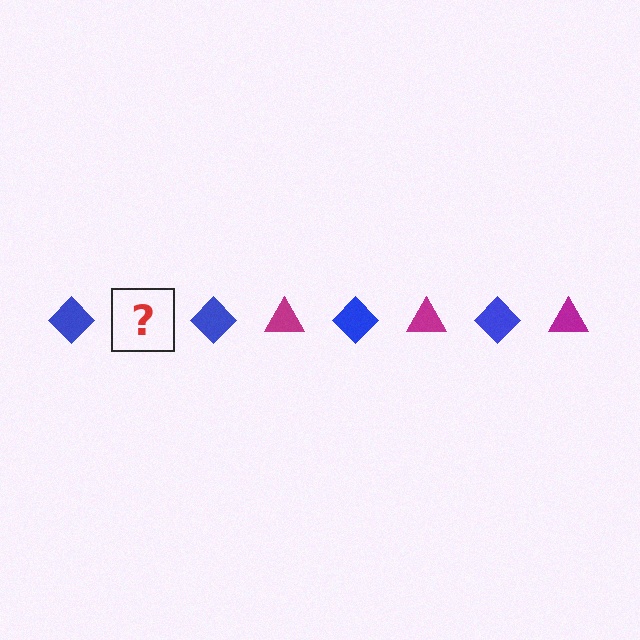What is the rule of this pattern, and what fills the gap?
The rule is that the pattern alternates between blue diamond and magenta triangle. The gap should be filled with a magenta triangle.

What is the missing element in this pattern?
The missing element is a magenta triangle.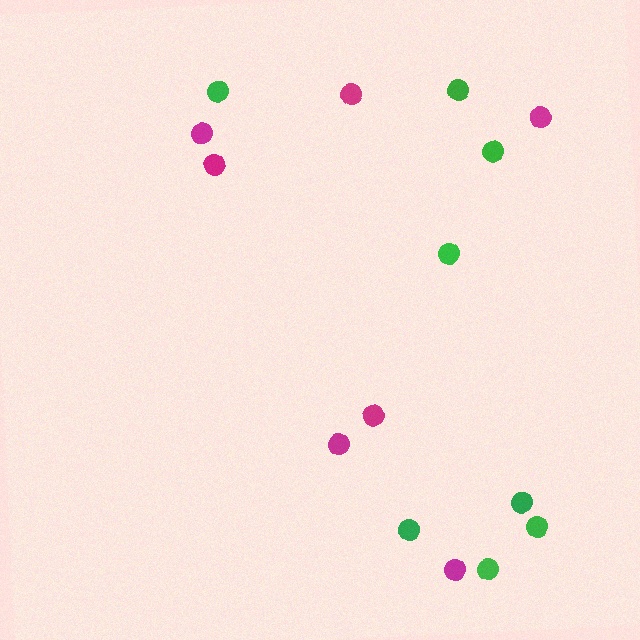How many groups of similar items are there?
There are 2 groups: one group of green circles (8) and one group of magenta circles (7).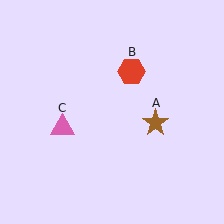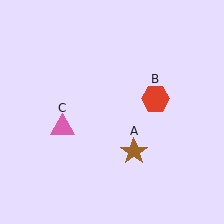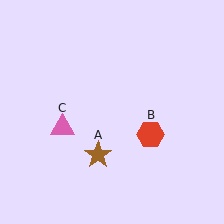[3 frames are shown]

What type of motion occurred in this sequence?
The brown star (object A), red hexagon (object B) rotated clockwise around the center of the scene.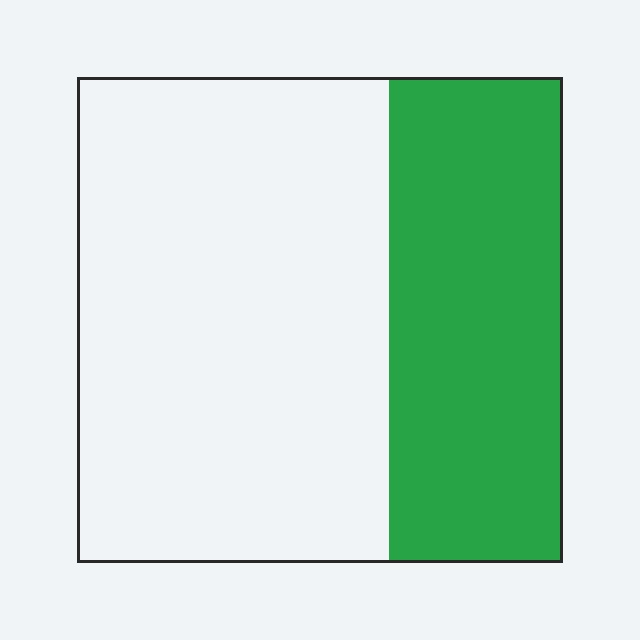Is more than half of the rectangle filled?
No.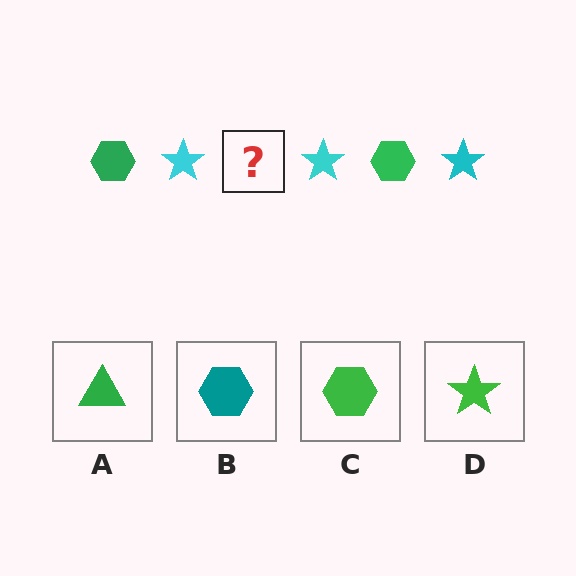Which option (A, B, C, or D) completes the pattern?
C.